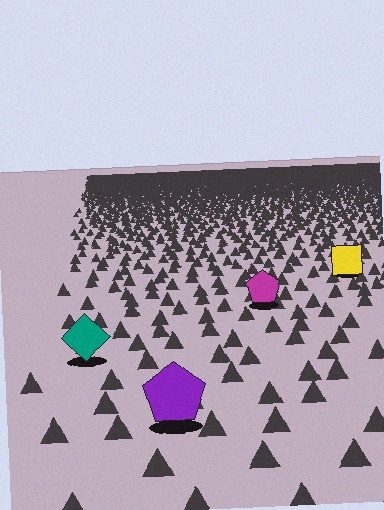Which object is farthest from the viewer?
The yellow square is farthest from the viewer. It appears smaller and the ground texture around it is denser.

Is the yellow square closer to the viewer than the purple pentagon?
No. The purple pentagon is closer — you can tell from the texture gradient: the ground texture is coarser near it.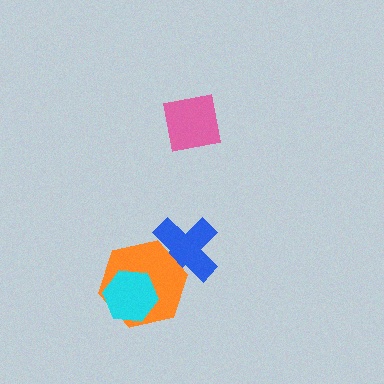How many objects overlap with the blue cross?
1 object overlaps with the blue cross.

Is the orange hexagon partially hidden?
Yes, it is partially covered by another shape.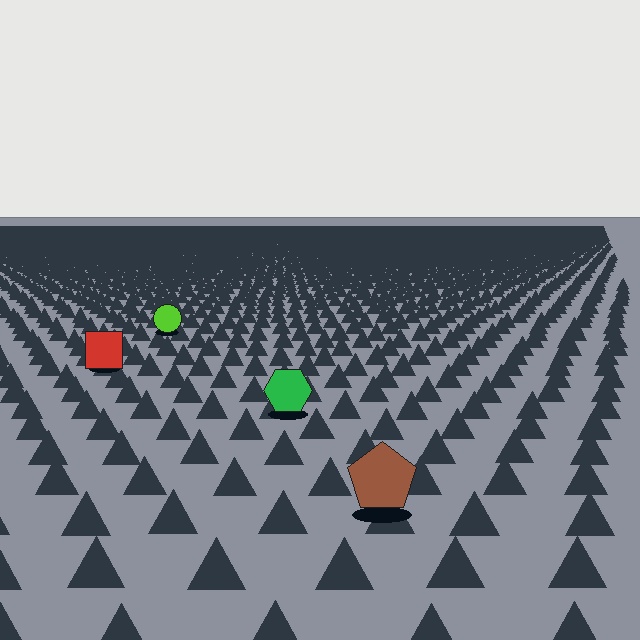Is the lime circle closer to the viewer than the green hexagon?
No. The green hexagon is closer — you can tell from the texture gradient: the ground texture is coarser near it.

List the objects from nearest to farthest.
From nearest to farthest: the brown pentagon, the green hexagon, the red square, the lime circle.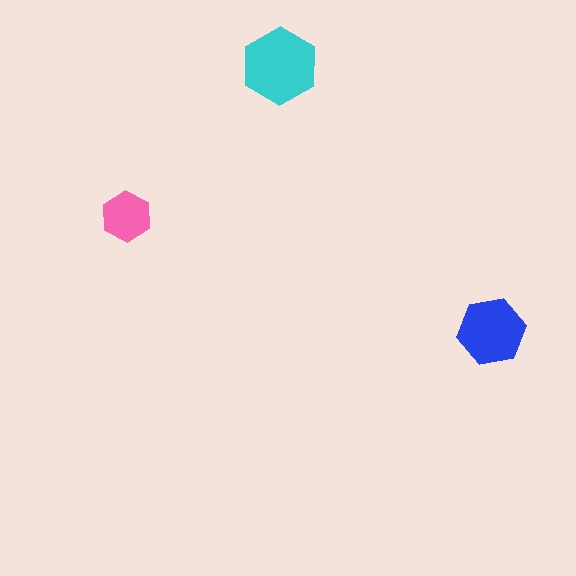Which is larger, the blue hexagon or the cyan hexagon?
The cyan one.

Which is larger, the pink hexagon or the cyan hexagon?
The cyan one.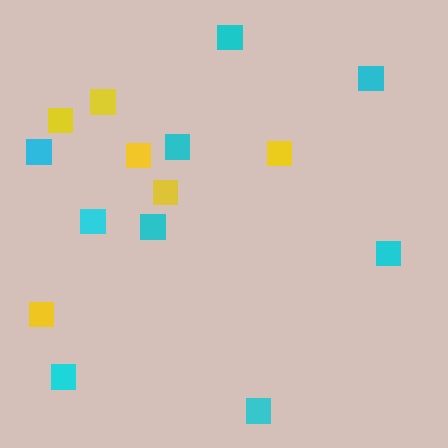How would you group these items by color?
There are 2 groups: one group of yellow squares (6) and one group of cyan squares (9).